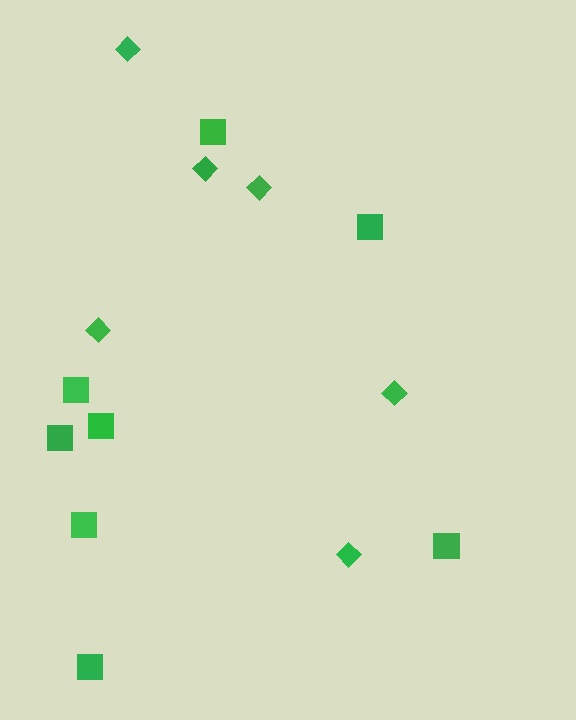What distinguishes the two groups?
There are 2 groups: one group of squares (8) and one group of diamonds (6).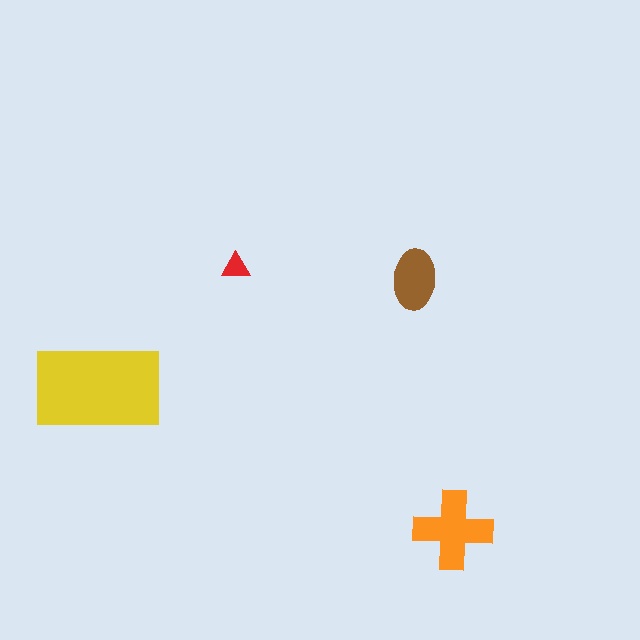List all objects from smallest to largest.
The red triangle, the brown ellipse, the orange cross, the yellow rectangle.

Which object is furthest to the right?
The orange cross is rightmost.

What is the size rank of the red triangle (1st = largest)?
4th.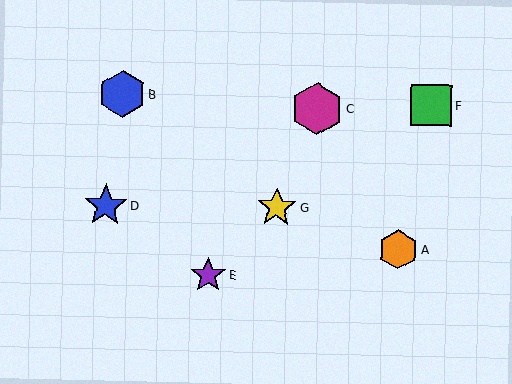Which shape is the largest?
The magenta hexagon (labeled C) is the largest.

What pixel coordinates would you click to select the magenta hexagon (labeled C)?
Click at (317, 109) to select the magenta hexagon C.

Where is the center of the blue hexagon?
The center of the blue hexagon is at (122, 94).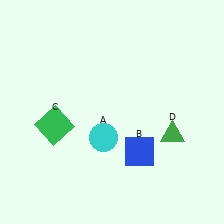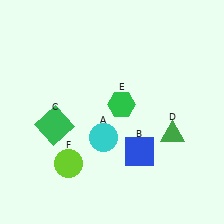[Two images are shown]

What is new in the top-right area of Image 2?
A green hexagon (E) was added in the top-right area of Image 2.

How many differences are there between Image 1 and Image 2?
There are 2 differences between the two images.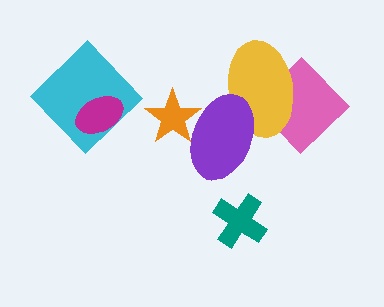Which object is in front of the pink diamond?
The yellow ellipse is in front of the pink diamond.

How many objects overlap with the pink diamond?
1 object overlaps with the pink diamond.